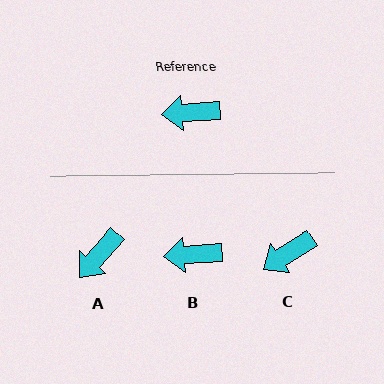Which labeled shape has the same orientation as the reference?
B.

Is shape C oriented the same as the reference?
No, it is off by about 29 degrees.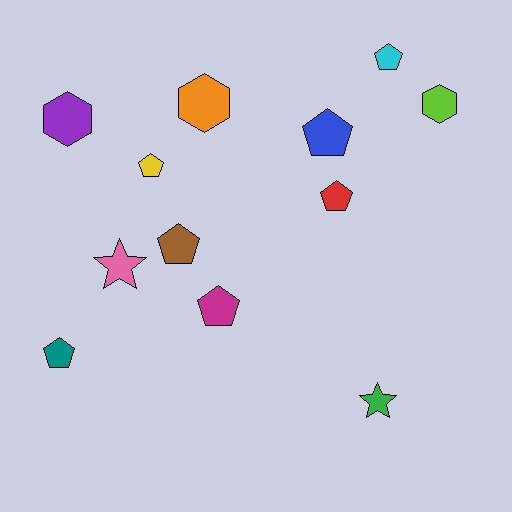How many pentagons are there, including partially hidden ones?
There are 7 pentagons.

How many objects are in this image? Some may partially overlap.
There are 12 objects.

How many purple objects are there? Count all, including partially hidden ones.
There is 1 purple object.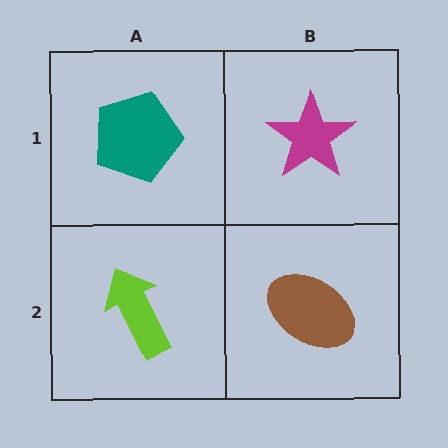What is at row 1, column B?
A magenta star.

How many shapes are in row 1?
2 shapes.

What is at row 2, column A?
A lime arrow.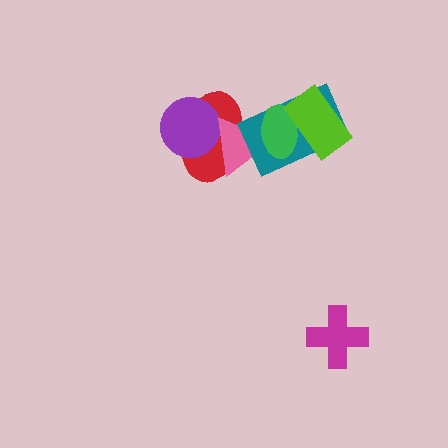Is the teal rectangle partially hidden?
Yes, it is partially covered by another shape.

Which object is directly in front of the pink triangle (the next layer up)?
The teal rectangle is directly in front of the pink triangle.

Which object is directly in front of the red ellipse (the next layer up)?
The purple circle is directly in front of the red ellipse.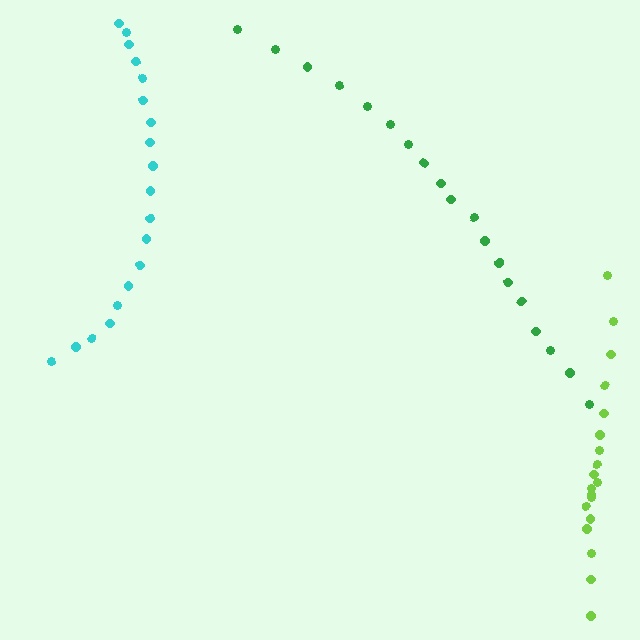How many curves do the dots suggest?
There are 3 distinct paths.